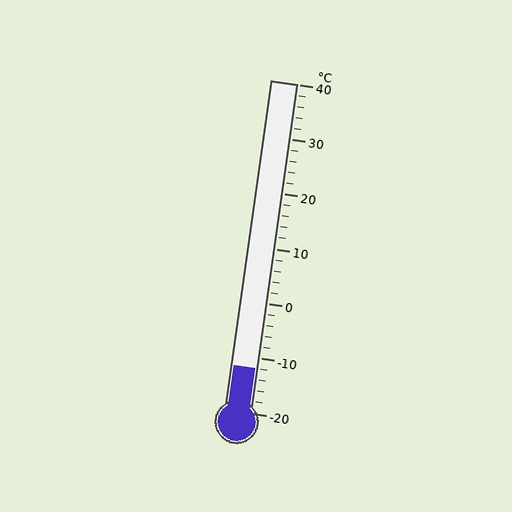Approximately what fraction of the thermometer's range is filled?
The thermometer is filled to approximately 15% of its range.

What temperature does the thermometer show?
The thermometer shows approximately -12°C.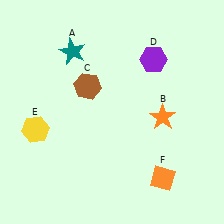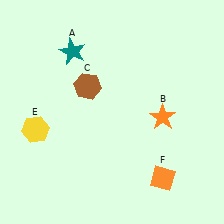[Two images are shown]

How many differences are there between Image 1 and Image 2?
There is 1 difference between the two images.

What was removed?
The purple hexagon (D) was removed in Image 2.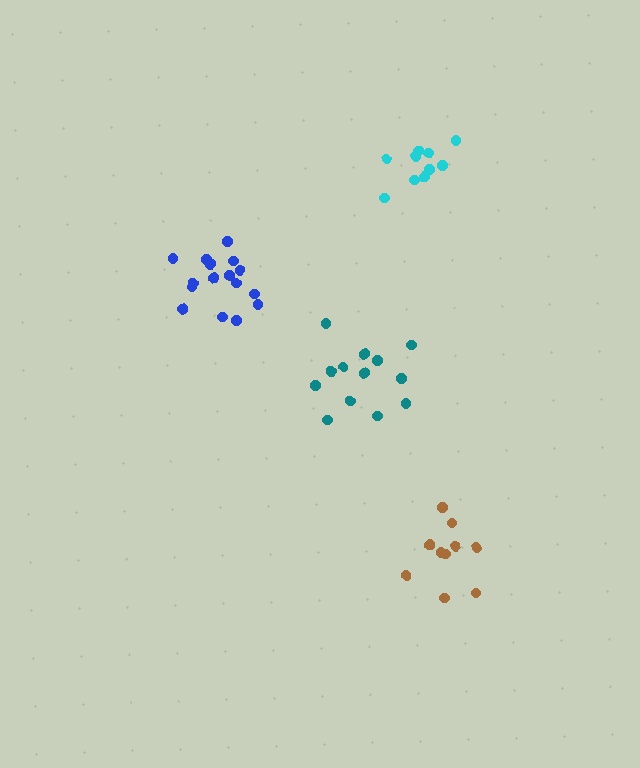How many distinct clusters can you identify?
There are 4 distinct clusters.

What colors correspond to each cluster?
The clusters are colored: blue, cyan, brown, teal.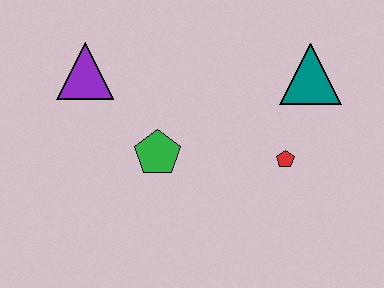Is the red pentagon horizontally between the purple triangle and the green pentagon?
No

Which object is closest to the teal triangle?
The red pentagon is closest to the teal triangle.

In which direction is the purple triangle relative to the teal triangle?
The purple triangle is to the left of the teal triangle.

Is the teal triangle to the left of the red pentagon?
No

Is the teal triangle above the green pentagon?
Yes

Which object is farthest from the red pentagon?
The purple triangle is farthest from the red pentagon.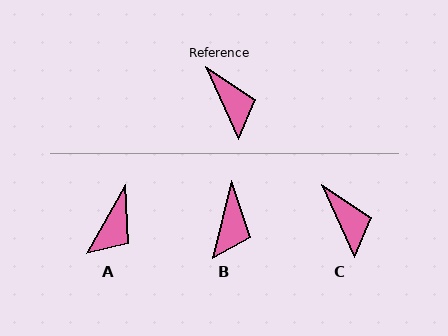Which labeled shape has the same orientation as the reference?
C.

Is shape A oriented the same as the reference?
No, it is off by about 54 degrees.